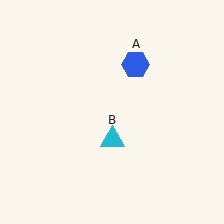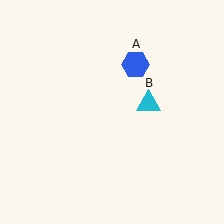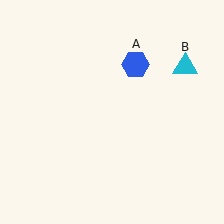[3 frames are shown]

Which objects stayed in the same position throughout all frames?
Blue hexagon (object A) remained stationary.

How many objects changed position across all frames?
1 object changed position: cyan triangle (object B).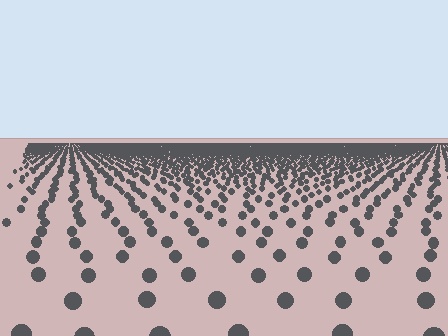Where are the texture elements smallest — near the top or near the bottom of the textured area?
Near the top.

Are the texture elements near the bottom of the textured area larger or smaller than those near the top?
Larger. Near the bottom, elements are closer to the viewer and appear at a bigger on-screen size.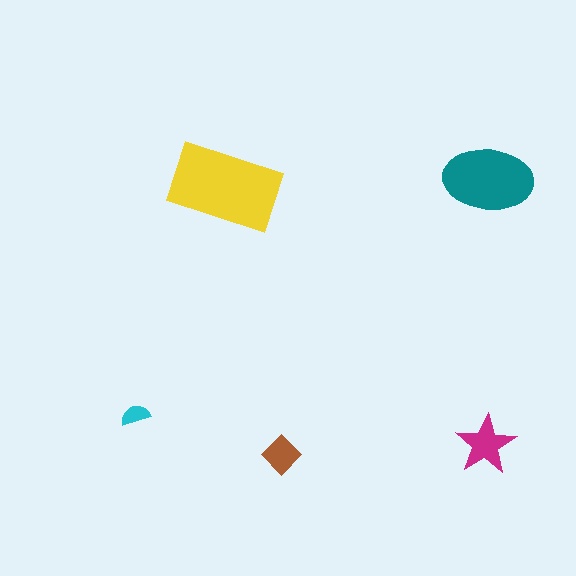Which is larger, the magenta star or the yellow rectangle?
The yellow rectangle.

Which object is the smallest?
The cyan semicircle.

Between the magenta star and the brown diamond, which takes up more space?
The magenta star.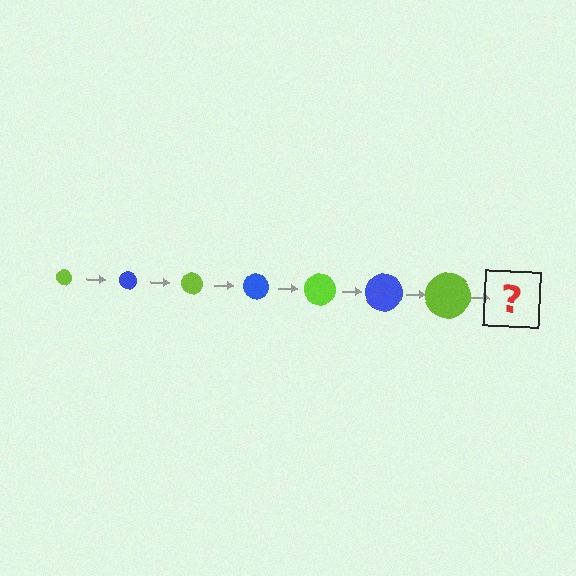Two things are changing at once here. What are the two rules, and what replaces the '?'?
The two rules are that the circle grows larger each step and the color cycles through lime and blue. The '?' should be a blue circle, larger than the previous one.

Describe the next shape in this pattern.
It should be a blue circle, larger than the previous one.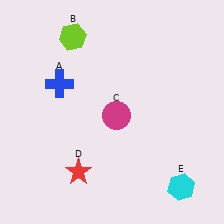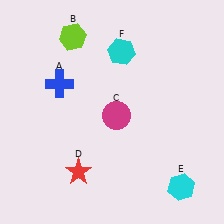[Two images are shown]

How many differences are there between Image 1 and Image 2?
There is 1 difference between the two images.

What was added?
A cyan hexagon (F) was added in Image 2.